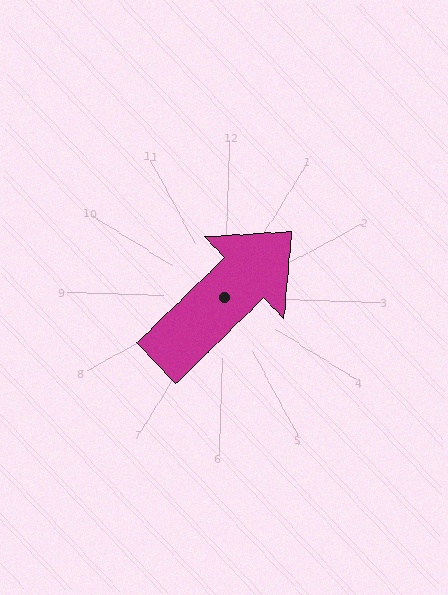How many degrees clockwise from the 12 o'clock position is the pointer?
Approximately 44 degrees.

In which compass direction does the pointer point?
Northeast.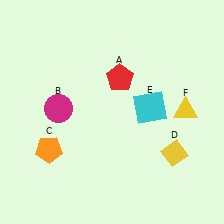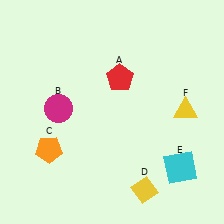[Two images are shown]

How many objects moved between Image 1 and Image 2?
2 objects moved between the two images.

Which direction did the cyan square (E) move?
The cyan square (E) moved down.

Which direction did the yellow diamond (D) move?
The yellow diamond (D) moved down.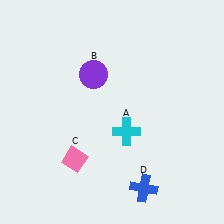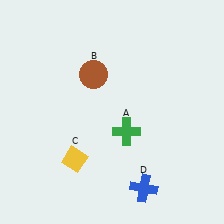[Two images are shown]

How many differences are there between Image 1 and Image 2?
There are 3 differences between the two images.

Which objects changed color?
A changed from cyan to green. B changed from purple to brown. C changed from pink to yellow.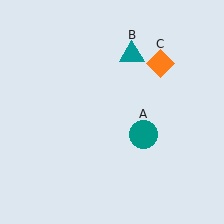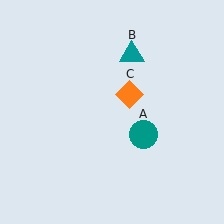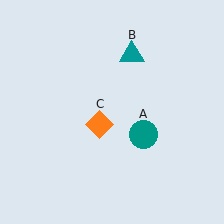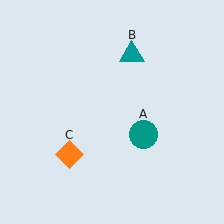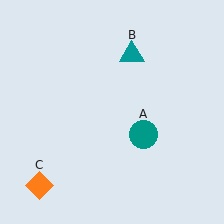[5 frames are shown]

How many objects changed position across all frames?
1 object changed position: orange diamond (object C).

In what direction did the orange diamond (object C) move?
The orange diamond (object C) moved down and to the left.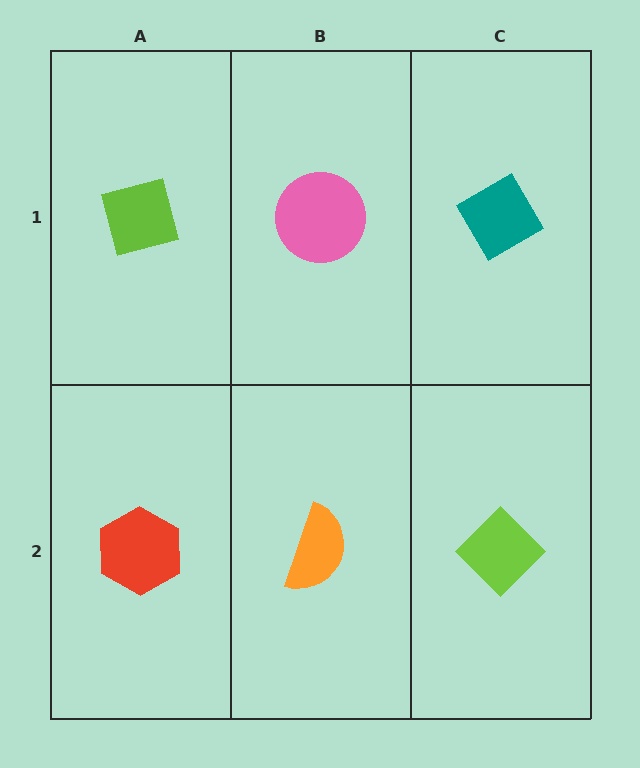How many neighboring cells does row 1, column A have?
2.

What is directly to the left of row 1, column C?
A pink circle.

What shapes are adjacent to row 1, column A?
A red hexagon (row 2, column A), a pink circle (row 1, column B).